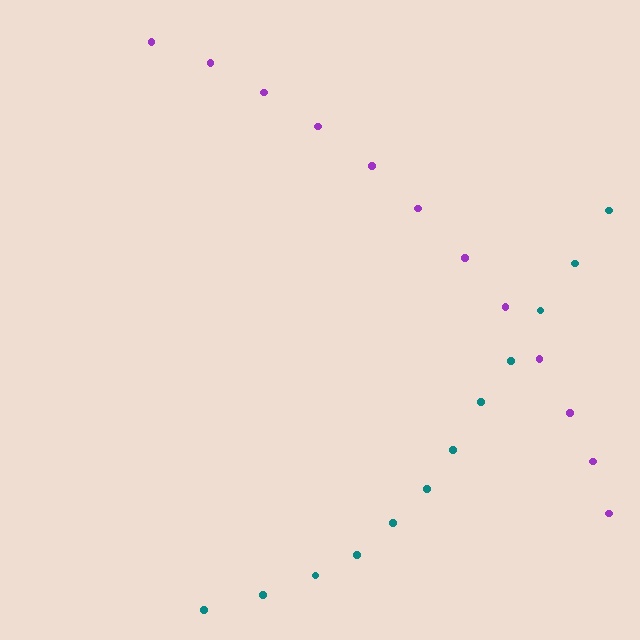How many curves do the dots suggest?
There are 2 distinct paths.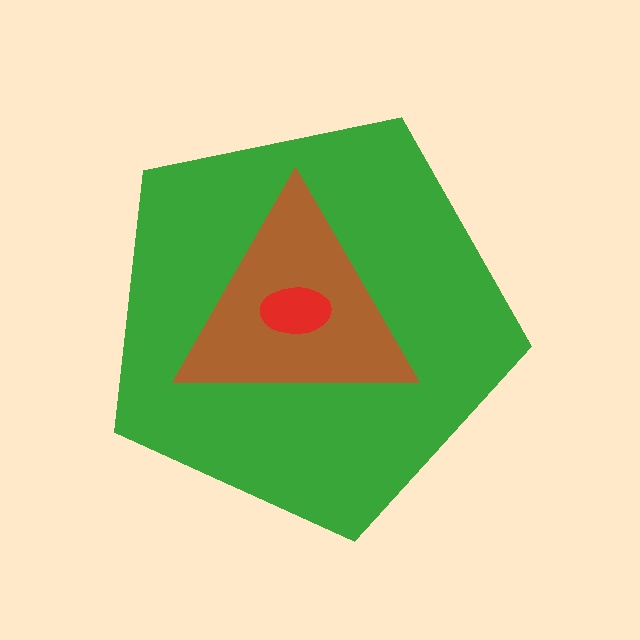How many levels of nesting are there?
3.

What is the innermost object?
The red ellipse.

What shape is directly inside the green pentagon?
The brown triangle.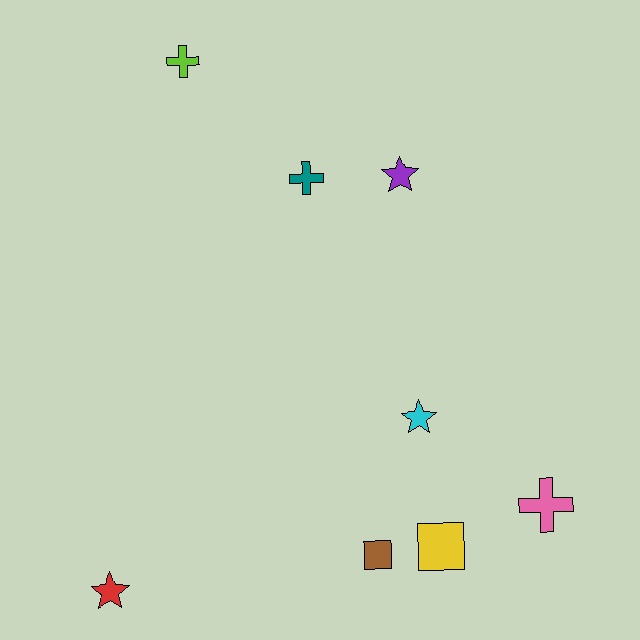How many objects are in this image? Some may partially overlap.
There are 8 objects.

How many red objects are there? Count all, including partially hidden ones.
There is 1 red object.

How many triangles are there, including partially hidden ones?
There are no triangles.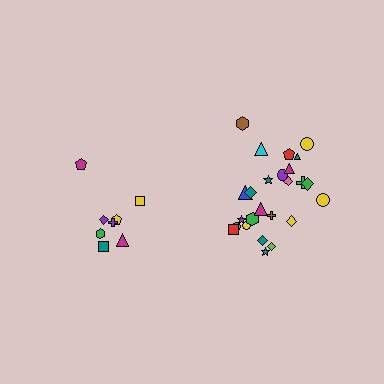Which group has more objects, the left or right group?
The right group.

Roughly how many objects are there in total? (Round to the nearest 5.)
Roughly 35 objects in total.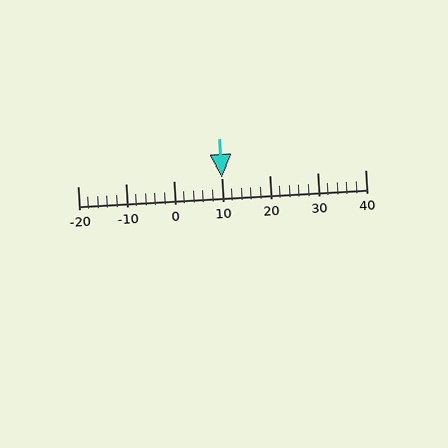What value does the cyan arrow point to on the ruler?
The cyan arrow points to approximately 10.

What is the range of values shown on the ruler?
The ruler shows values from -20 to 40.